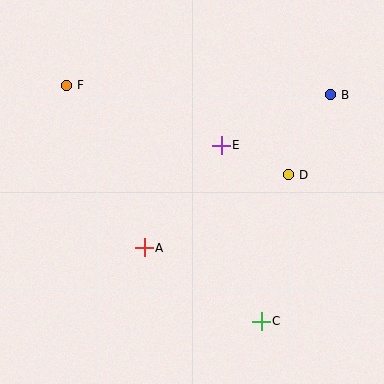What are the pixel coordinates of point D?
Point D is at (288, 175).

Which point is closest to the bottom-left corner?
Point A is closest to the bottom-left corner.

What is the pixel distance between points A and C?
The distance between A and C is 138 pixels.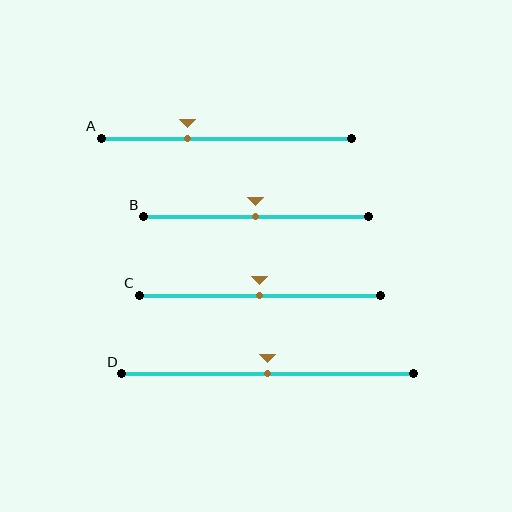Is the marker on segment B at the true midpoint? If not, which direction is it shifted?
Yes, the marker on segment B is at the true midpoint.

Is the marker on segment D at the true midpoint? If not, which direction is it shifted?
Yes, the marker on segment D is at the true midpoint.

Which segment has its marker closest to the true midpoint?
Segment B has its marker closest to the true midpoint.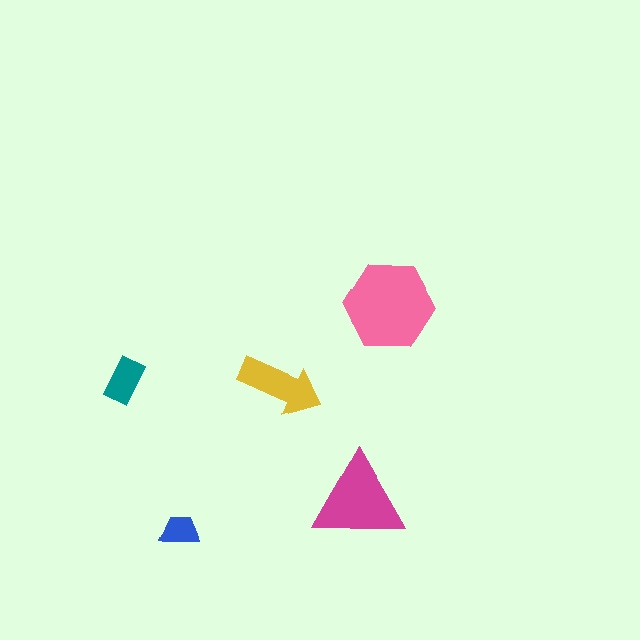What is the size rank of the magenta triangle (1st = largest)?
2nd.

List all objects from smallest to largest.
The blue trapezoid, the teal rectangle, the yellow arrow, the magenta triangle, the pink hexagon.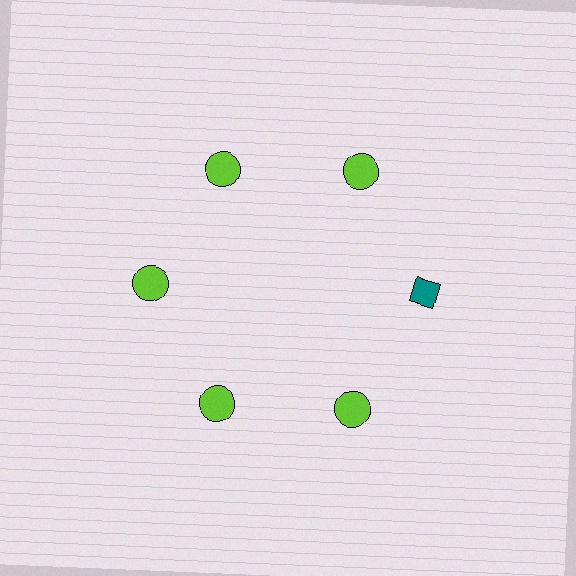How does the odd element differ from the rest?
It differs in both color (teal instead of lime) and shape (diamond instead of circle).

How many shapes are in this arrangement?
There are 6 shapes arranged in a ring pattern.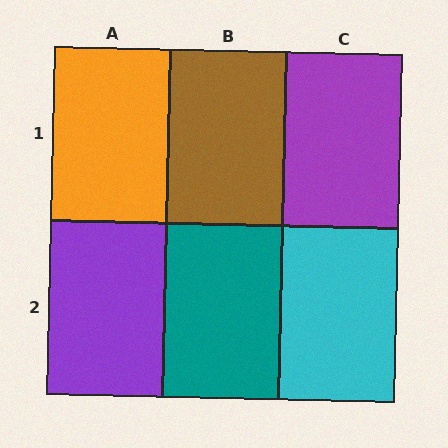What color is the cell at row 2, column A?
Purple.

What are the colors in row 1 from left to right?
Orange, brown, purple.